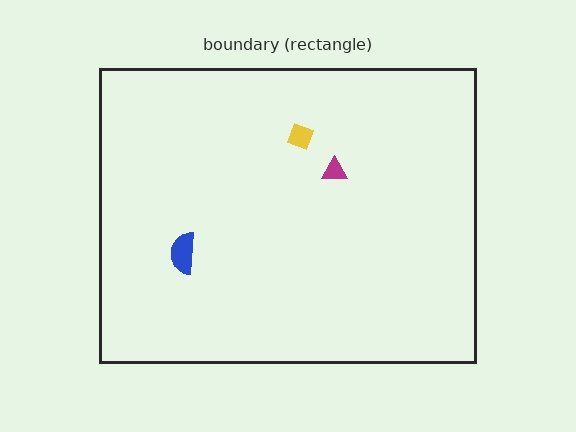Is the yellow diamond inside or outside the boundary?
Inside.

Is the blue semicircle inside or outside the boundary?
Inside.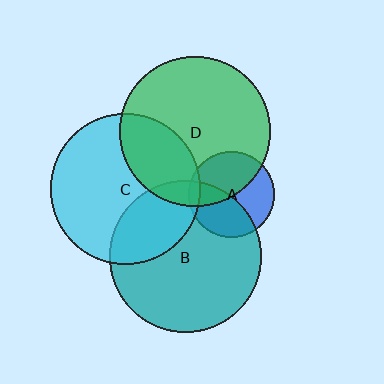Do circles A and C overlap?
Yes.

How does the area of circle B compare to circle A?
Approximately 3.2 times.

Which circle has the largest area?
Circle B (teal).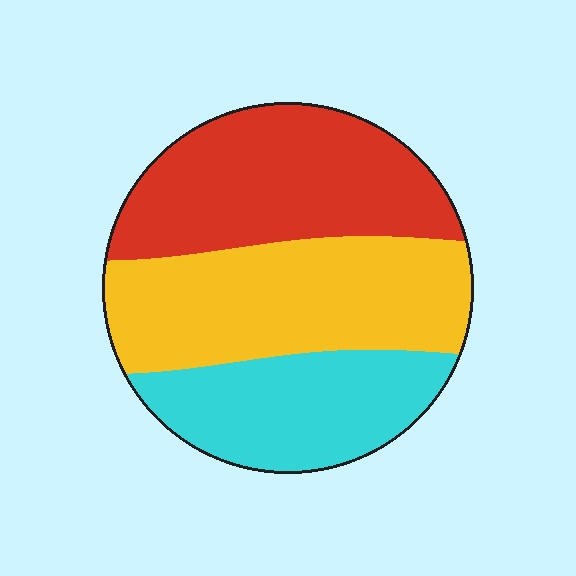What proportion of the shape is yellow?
Yellow takes up about three eighths (3/8) of the shape.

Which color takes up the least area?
Cyan, at roughly 25%.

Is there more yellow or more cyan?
Yellow.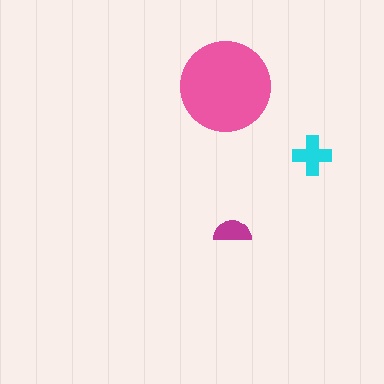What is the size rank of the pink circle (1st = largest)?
1st.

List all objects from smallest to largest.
The magenta semicircle, the cyan cross, the pink circle.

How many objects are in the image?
There are 3 objects in the image.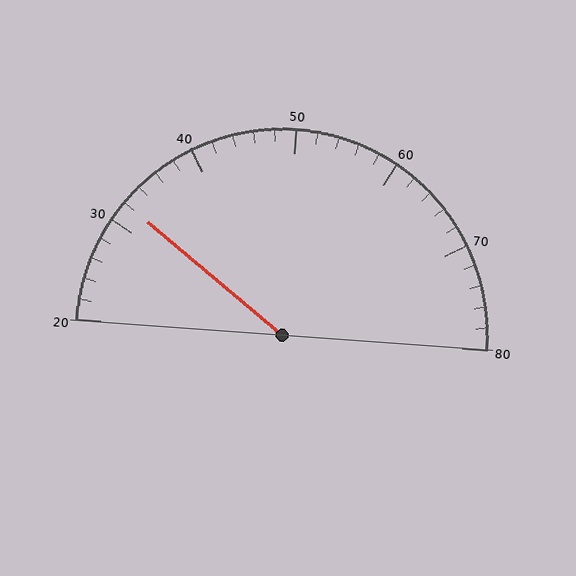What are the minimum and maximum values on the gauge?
The gauge ranges from 20 to 80.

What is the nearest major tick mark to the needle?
The nearest major tick mark is 30.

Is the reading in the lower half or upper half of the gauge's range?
The reading is in the lower half of the range (20 to 80).